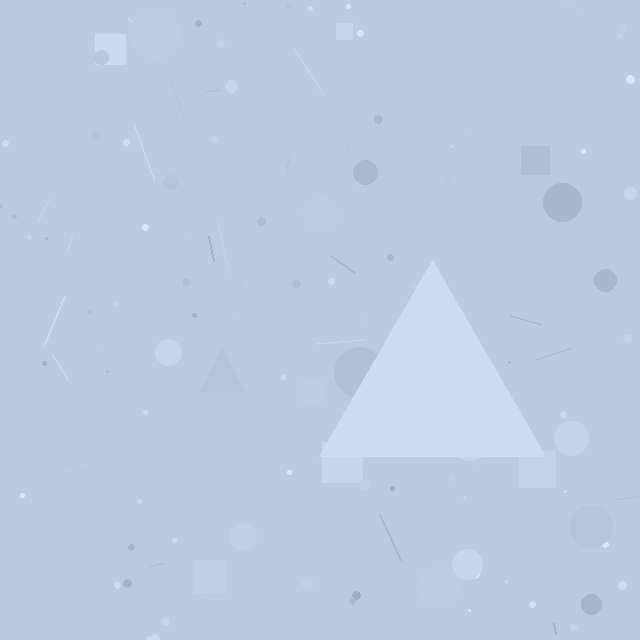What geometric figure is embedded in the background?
A triangle is embedded in the background.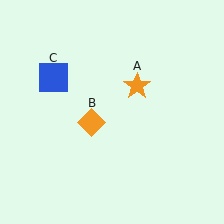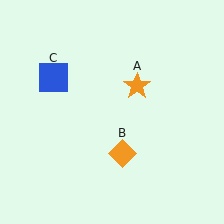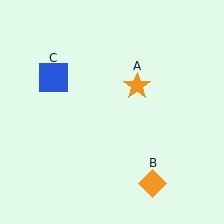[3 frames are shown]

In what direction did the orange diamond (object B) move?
The orange diamond (object B) moved down and to the right.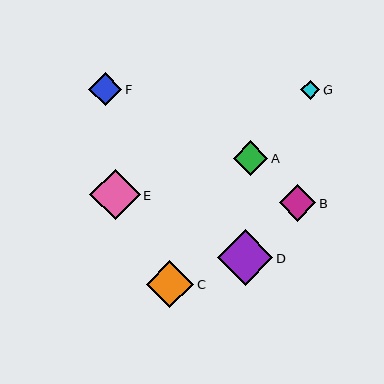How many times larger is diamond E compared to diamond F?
Diamond E is approximately 1.5 times the size of diamond F.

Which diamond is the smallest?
Diamond G is the smallest with a size of approximately 19 pixels.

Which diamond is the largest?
Diamond D is the largest with a size of approximately 56 pixels.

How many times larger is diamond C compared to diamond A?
Diamond C is approximately 1.4 times the size of diamond A.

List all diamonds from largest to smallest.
From largest to smallest: D, E, C, B, A, F, G.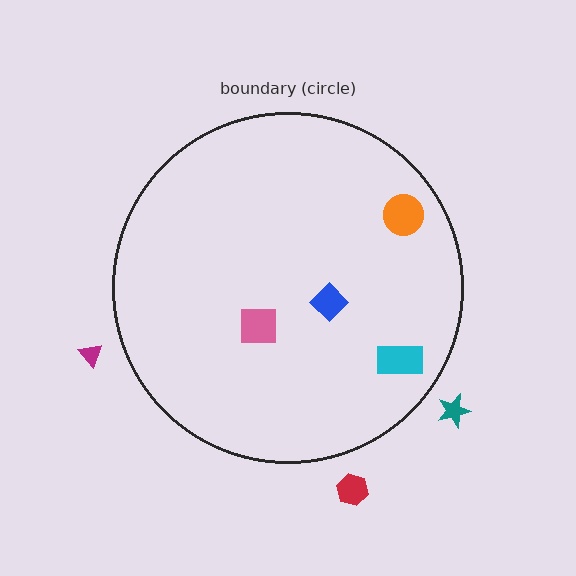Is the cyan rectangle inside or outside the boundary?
Inside.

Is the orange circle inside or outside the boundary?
Inside.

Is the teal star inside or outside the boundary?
Outside.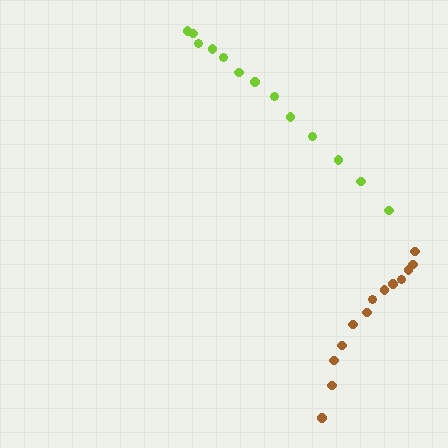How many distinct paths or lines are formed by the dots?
There are 2 distinct paths.